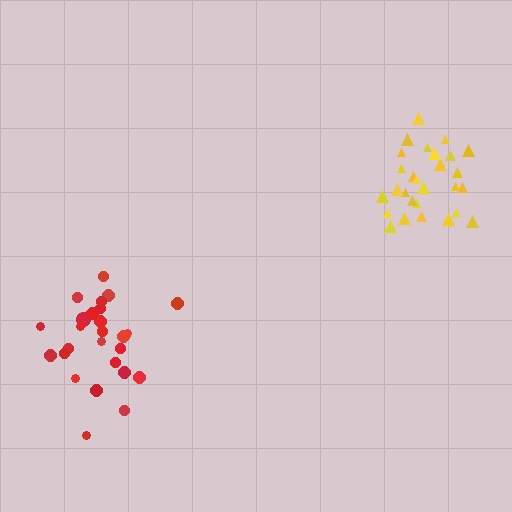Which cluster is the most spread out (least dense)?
Red.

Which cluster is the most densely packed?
Yellow.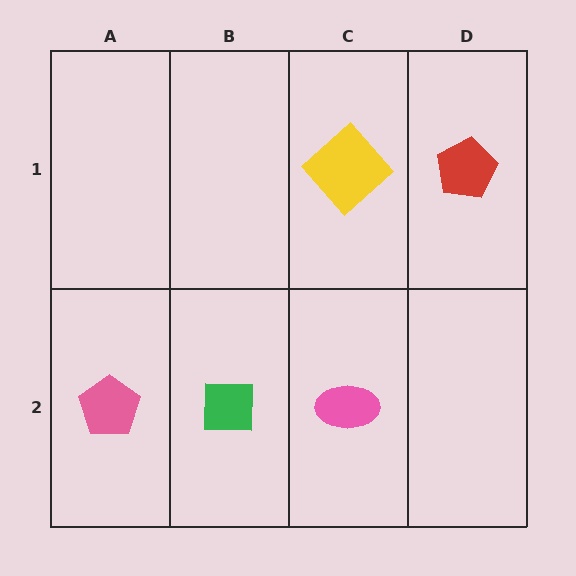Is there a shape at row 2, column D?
No, that cell is empty.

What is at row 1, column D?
A red pentagon.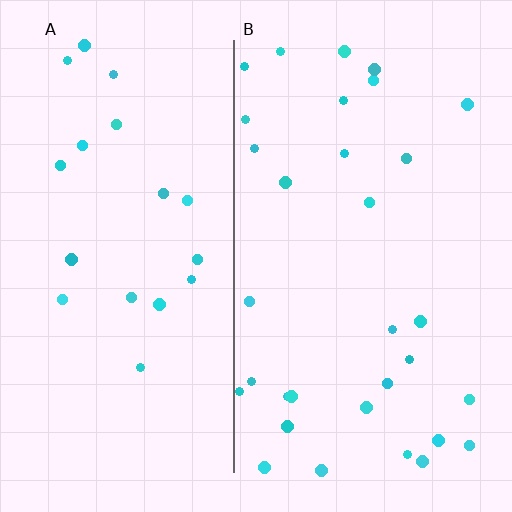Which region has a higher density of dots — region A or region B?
B (the right).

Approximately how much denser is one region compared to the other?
Approximately 1.7× — region B over region A.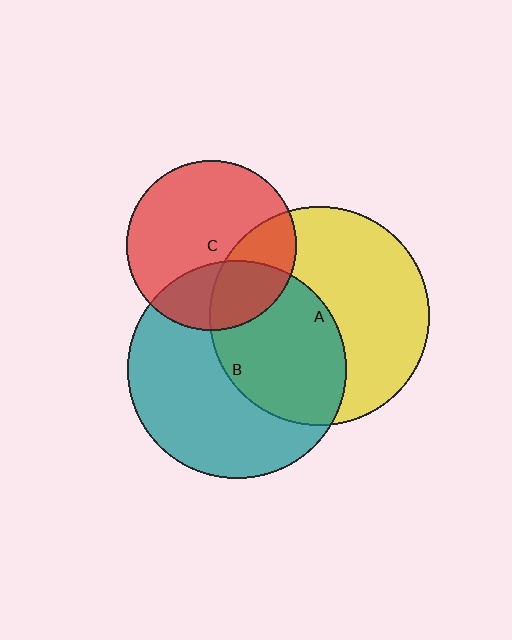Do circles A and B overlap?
Yes.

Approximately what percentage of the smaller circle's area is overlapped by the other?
Approximately 45%.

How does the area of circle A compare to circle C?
Approximately 1.7 times.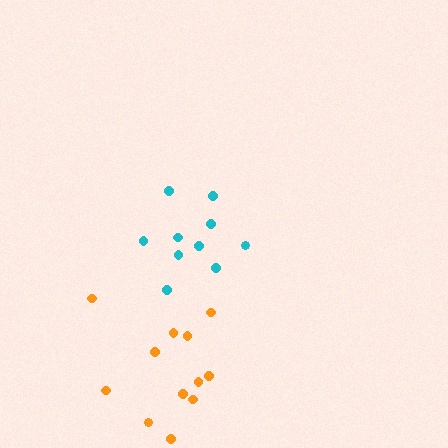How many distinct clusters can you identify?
There are 2 distinct clusters.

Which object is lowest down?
The orange cluster is bottommost.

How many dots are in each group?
Group 1: 12 dots, Group 2: 10 dots (22 total).